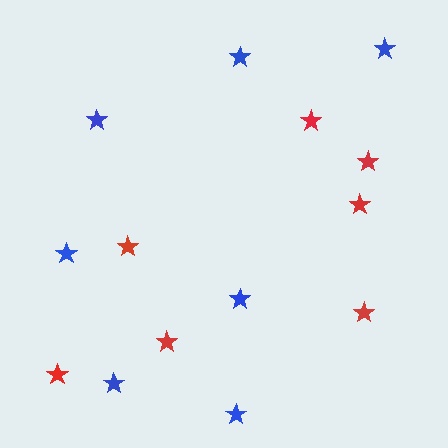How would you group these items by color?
There are 2 groups: one group of red stars (7) and one group of blue stars (7).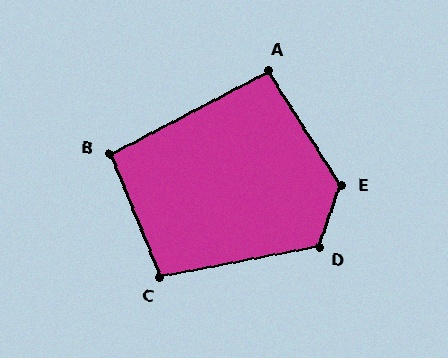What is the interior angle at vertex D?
Approximately 120 degrees (obtuse).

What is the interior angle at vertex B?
Approximately 95 degrees (obtuse).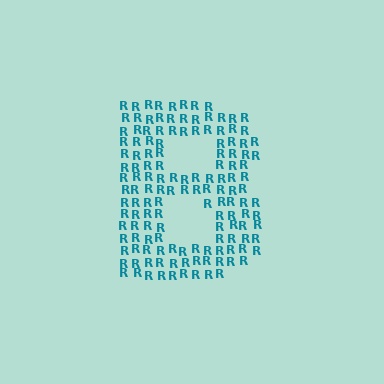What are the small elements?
The small elements are letter R's.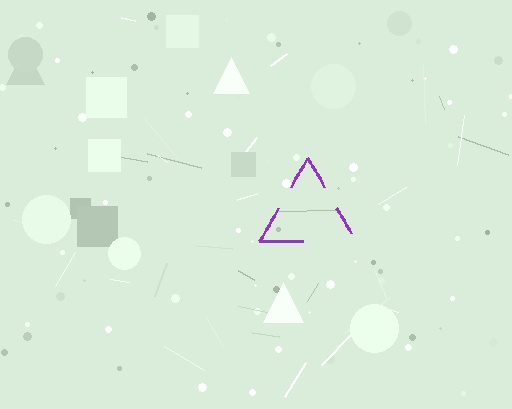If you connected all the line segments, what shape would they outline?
They would outline a triangle.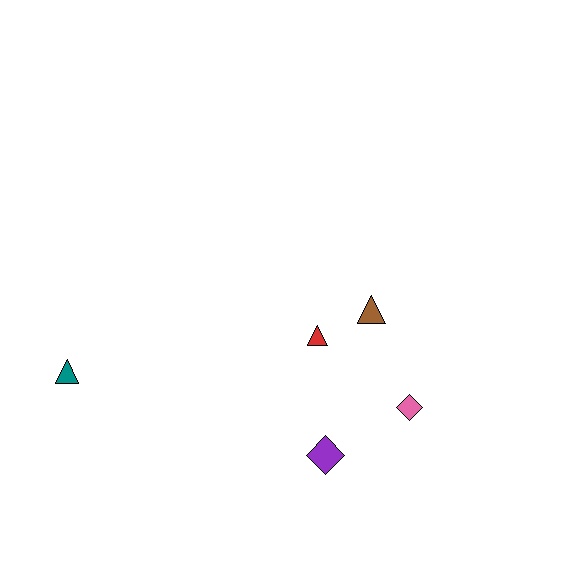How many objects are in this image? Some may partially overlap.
There are 5 objects.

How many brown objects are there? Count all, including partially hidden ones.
There is 1 brown object.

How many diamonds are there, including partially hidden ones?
There are 2 diamonds.